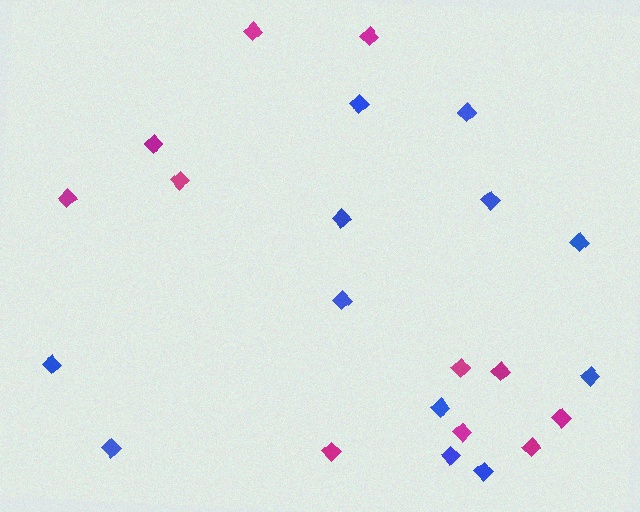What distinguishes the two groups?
There are 2 groups: one group of blue diamonds (12) and one group of magenta diamonds (11).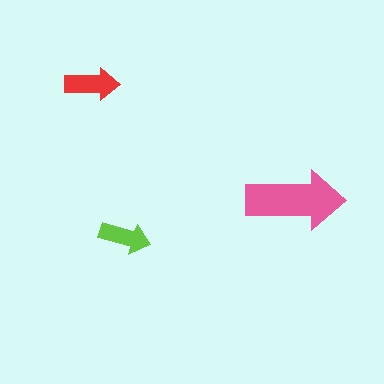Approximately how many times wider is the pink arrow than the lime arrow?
About 2 times wider.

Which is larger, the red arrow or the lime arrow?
The red one.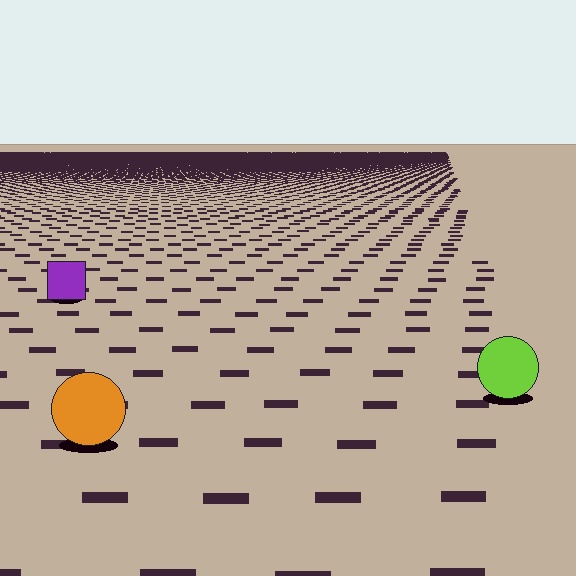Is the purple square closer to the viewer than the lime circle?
No. The lime circle is closer — you can tell from the texture gradient: the ground texture is coarser near it.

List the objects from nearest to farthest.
From nearest to farthest: the orange circle, the lime circle, the purple square.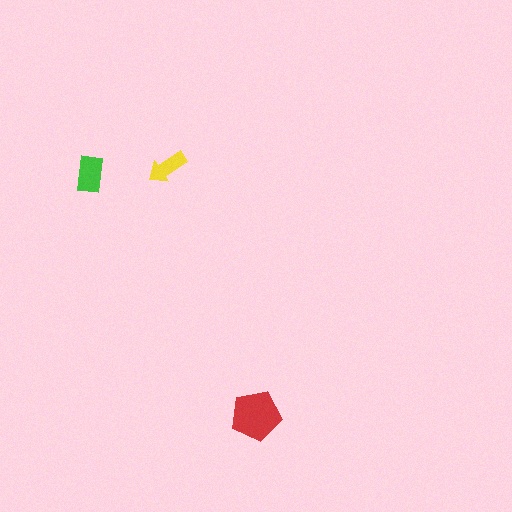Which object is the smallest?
The yellow arrow.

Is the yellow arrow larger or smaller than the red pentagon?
Smaller.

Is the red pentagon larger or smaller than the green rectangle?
Larger.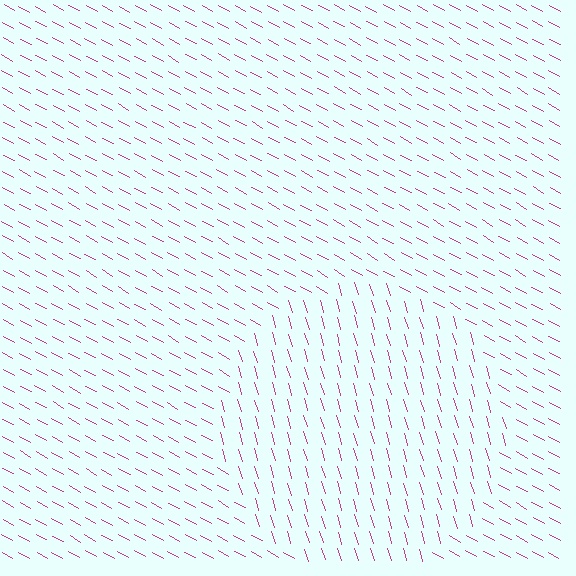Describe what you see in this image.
The image is filled with small magenta line segments. A circle region in the image has lines oriented differently from the surrounding lines, creating a visible texture boundary.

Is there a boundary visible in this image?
Yes, there is a texture boundary formed by a change in line orientation.